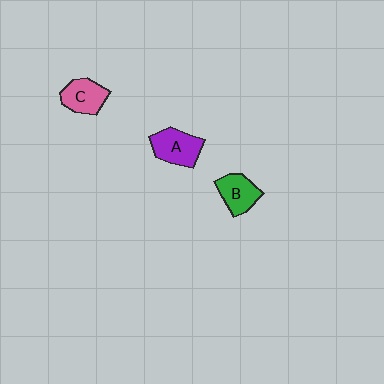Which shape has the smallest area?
Shape B (green).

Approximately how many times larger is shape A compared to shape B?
Approximately 1.2 times.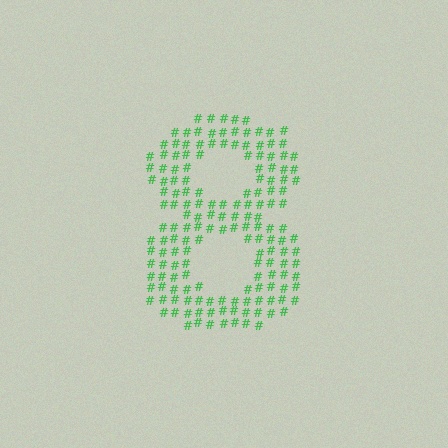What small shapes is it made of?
It is made of small hash symbols.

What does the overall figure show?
The overall figure shows the digit 8.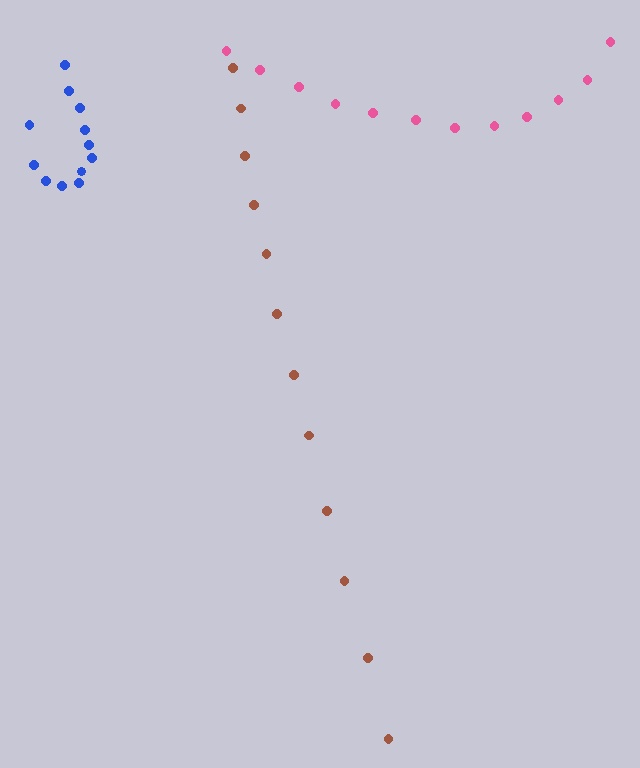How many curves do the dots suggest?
There are 3 distinct paths.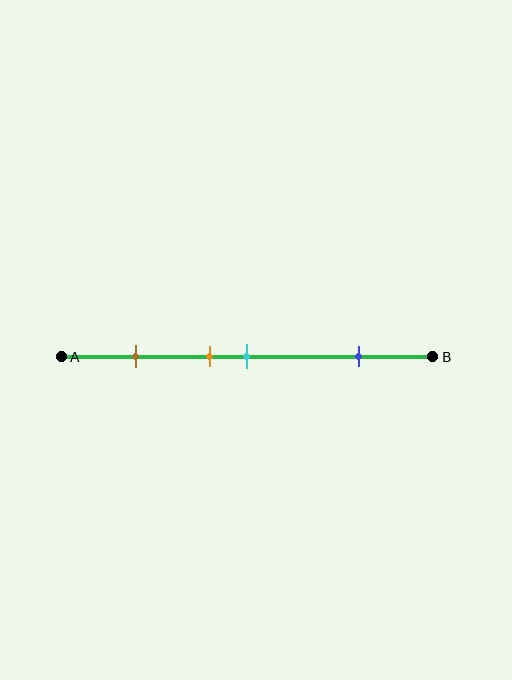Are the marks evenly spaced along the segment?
No, the marks are not evenly spaced.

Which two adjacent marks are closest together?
The orange and cyan marks are the closest adjacent pair.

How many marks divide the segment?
There are 4 marks dividing the segment.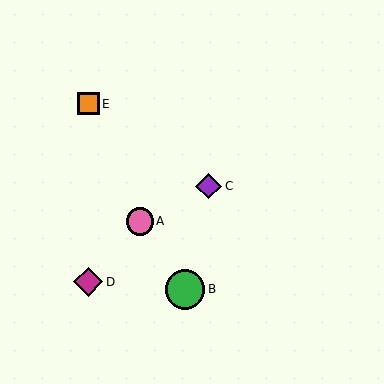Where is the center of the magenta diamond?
The center of the magenta diamond is at (88, 282).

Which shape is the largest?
The green circle (labeled B) is the largest.